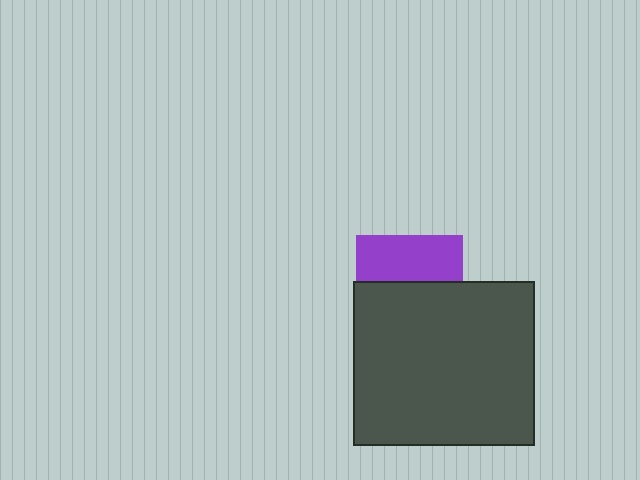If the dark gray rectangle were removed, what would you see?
You would see the complete purple square.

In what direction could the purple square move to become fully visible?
The purple square could move up. That would shift it out from behind the dark gray rectangle entirely.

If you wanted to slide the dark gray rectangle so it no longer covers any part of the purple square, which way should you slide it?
Slide it down — that is the most direct way to separate the two shapes.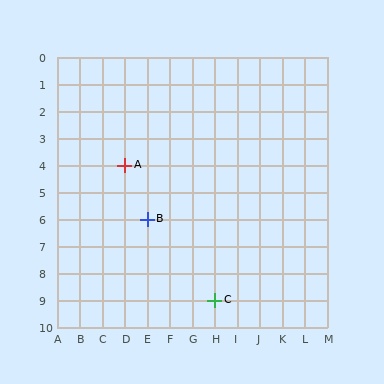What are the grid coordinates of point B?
Point B is at grid coordinates (E, 6).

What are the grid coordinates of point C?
Point C is at grid coordinates (H, 9).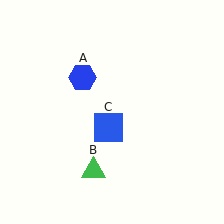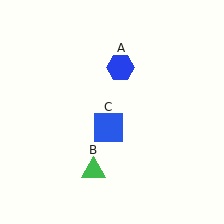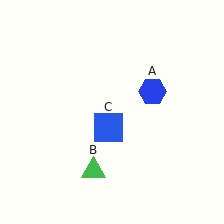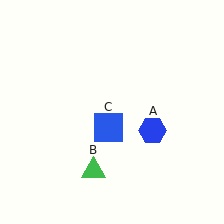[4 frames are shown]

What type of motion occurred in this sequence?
The blue hexagon (object A) rotated clockwise around the center of the scene.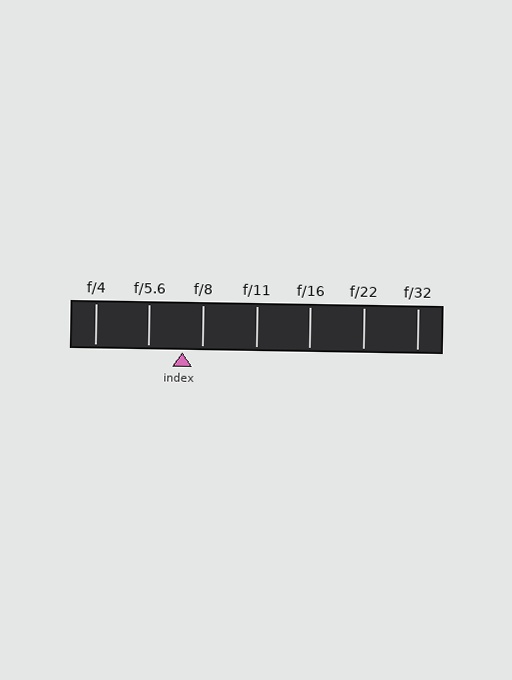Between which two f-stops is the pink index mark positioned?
The index mark is between f/5.6 and f/8.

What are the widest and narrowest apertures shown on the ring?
The widest aperture shown is f/4 and the narrowest is f/32.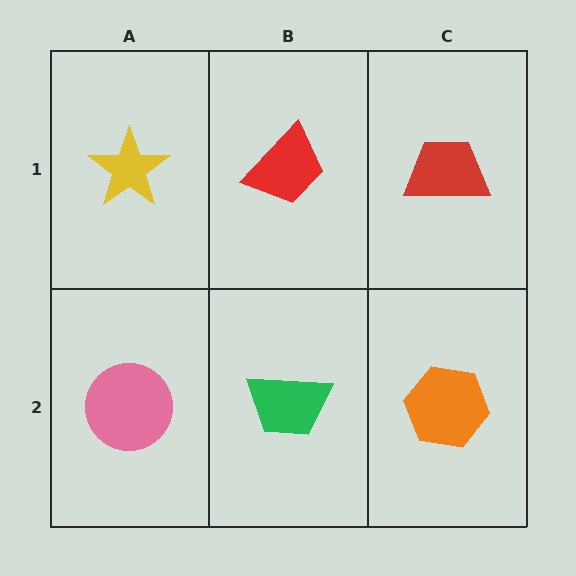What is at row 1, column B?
A red trapezoid.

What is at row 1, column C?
A red trapezoid.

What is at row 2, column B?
A green trapezoid.